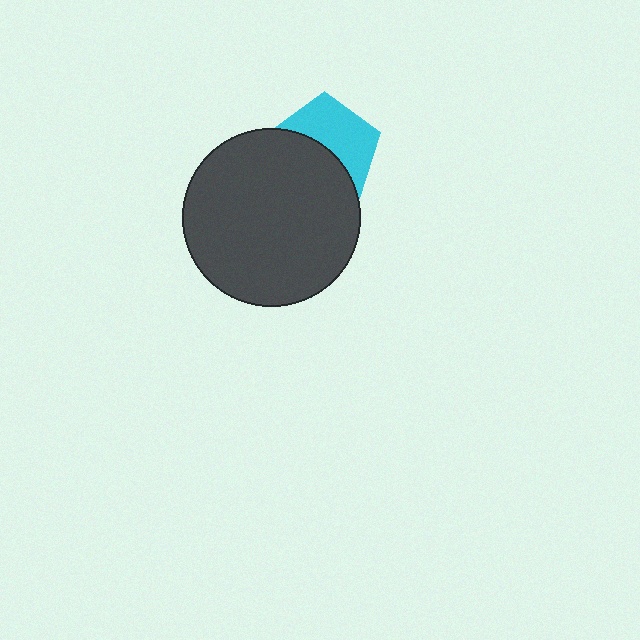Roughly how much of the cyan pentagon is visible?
About half of it is visible (roughly 50%).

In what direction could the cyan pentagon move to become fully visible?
The cyan pentagon could move up. That would shift it out from behind the dark gray circle entirely.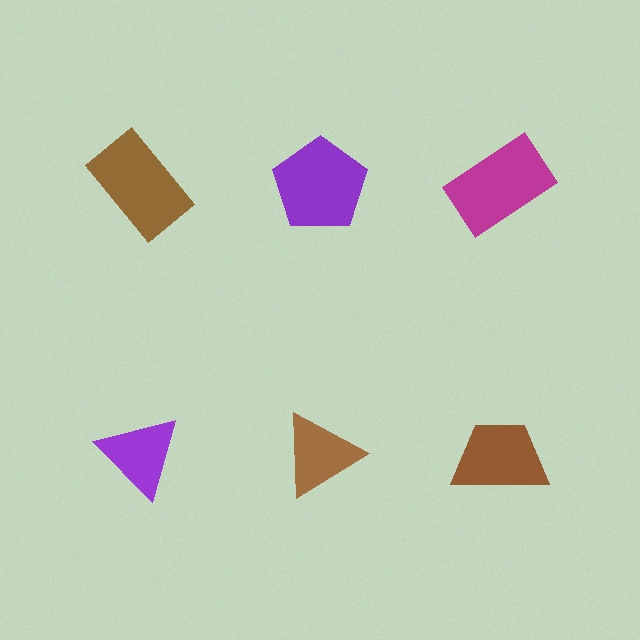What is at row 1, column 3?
A magenta rectangle.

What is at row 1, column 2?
A purple pentagon.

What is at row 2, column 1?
A purple triangle.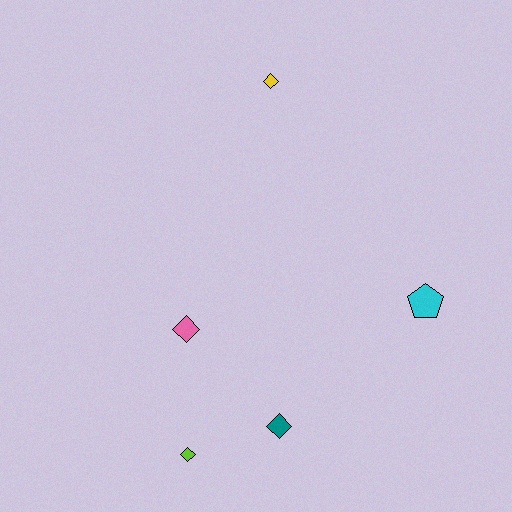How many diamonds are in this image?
There are 4 diamonds.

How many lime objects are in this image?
There is 1 lime object.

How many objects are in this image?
There are 5 objects.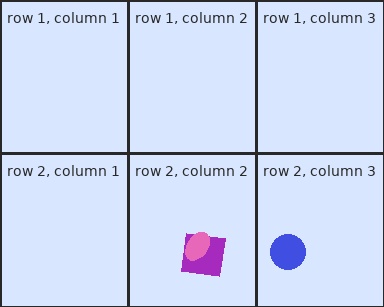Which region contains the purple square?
The row 2, column 2 region.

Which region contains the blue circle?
The row 2, column 3 region.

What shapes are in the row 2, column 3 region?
The blue circle.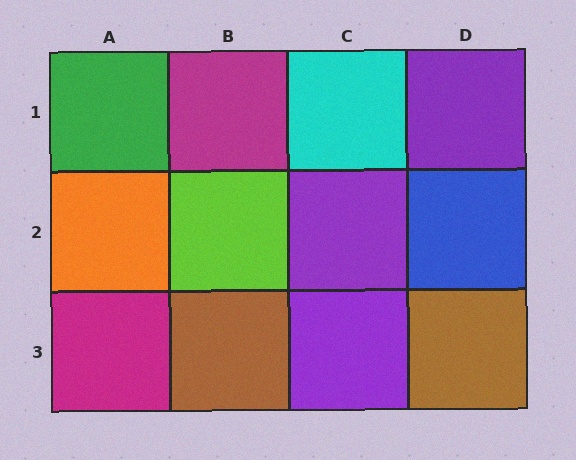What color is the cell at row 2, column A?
Orange.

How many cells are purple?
3 cells are purple.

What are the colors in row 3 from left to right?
Magenta, brown, purple, brown.